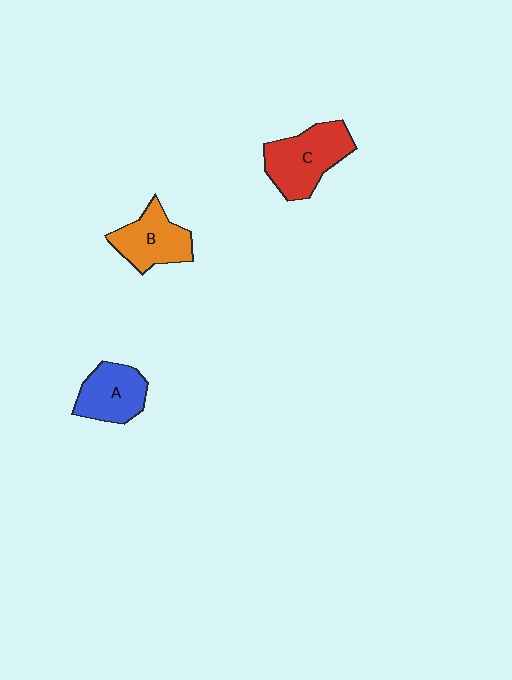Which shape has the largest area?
Shape C (red).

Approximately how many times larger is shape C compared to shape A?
Approximately 1.3 times.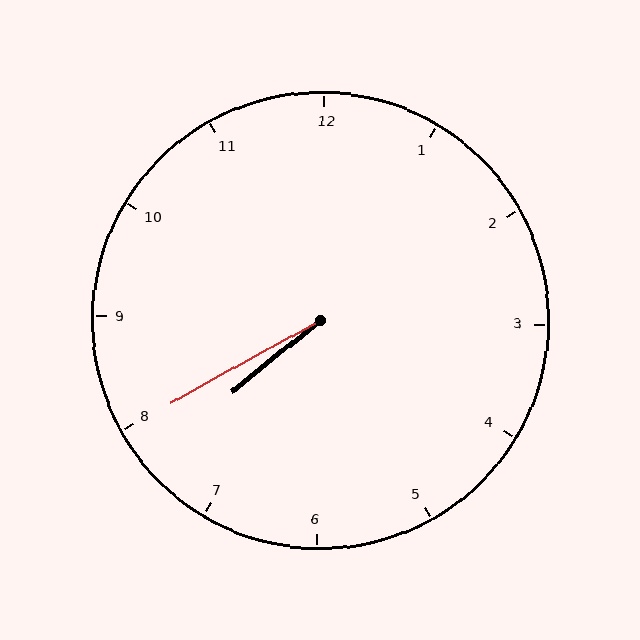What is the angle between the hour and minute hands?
Approximately 10 degrees.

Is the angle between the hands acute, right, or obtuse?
It is acute.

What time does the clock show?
7:40.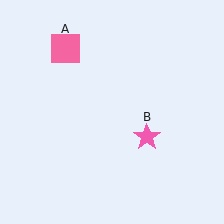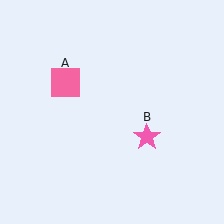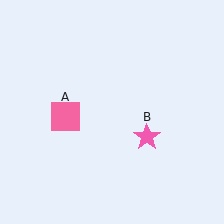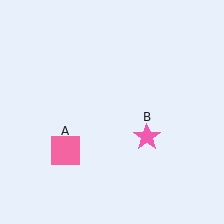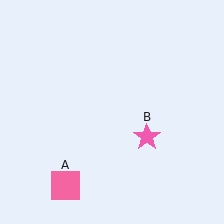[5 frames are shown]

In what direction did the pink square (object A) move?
The pink square (object A) moved down.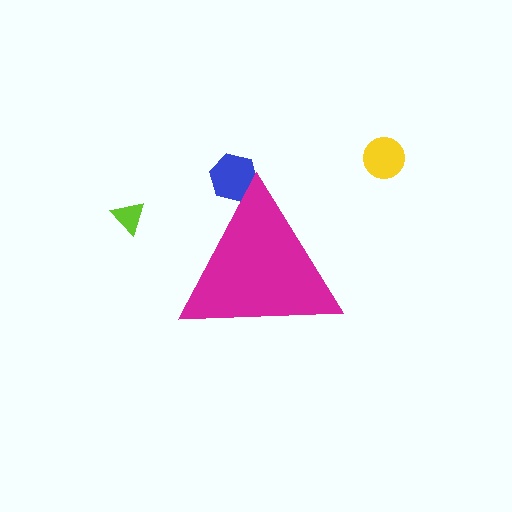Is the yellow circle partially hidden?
No, the yellow circle is fully visible.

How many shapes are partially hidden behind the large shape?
1 shape is partially hidden.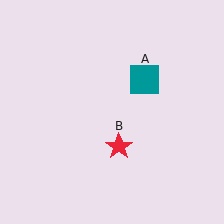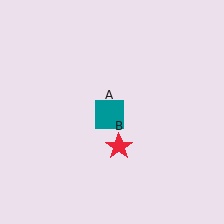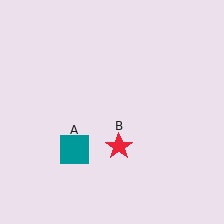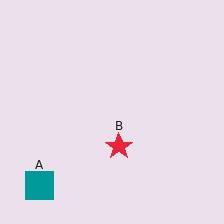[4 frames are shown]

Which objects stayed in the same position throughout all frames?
Red star (object B) remained stationary.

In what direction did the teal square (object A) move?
The teal square (object A) moved down and to the left.